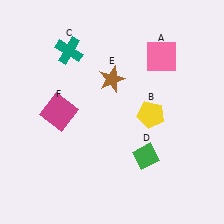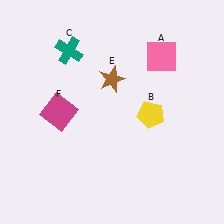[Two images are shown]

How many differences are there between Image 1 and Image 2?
There is 1 difference between the two images.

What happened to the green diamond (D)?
The green diamond (D) was removed in Image 2. It was in the bottom-right area of Image 1.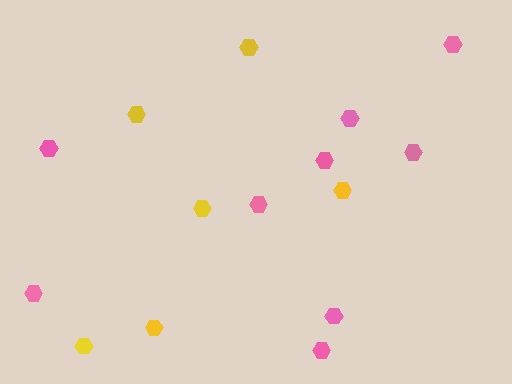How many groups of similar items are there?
There are 2 groups: one group of pink hexagons (9) and one group of yellow hexagons (6).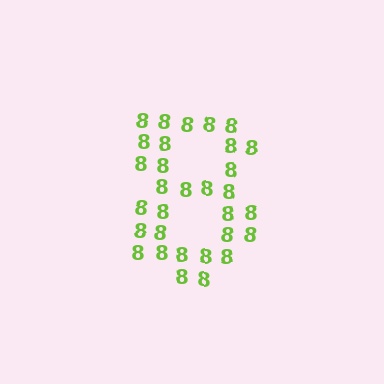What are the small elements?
The small elements are digit 8's.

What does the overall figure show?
The overall figure shows the digit 8.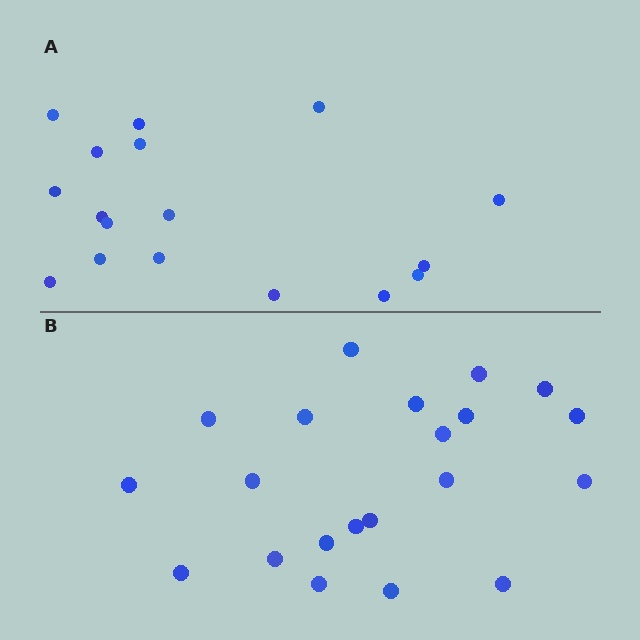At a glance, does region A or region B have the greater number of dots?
Region B (the bottom region) has more dots.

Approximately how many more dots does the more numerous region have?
Region B has about 4 more dots than region A.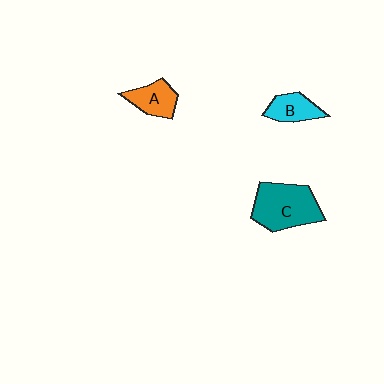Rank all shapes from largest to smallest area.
From largest to smallest: C (teal), A (orange), B (cyan).